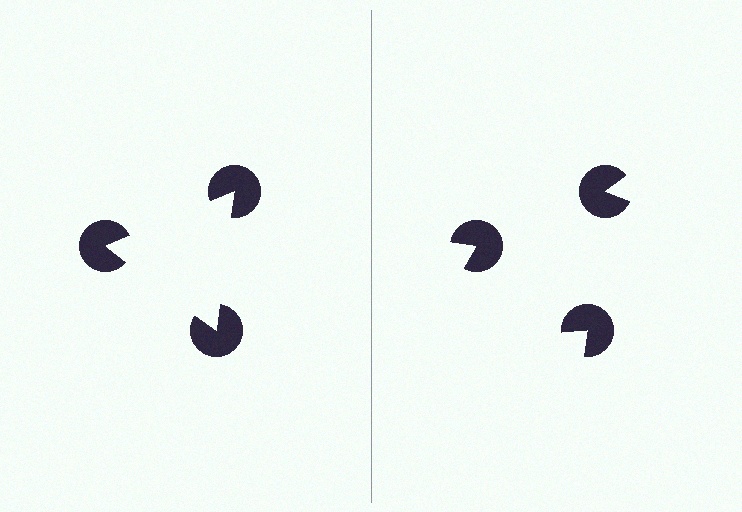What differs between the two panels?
The pac-man discs are positioned identically on both sides; only the wedge orientations differ. On the left they align to a triangle; on the right they are misaligned.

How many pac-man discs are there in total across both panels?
6 — 3 on each side.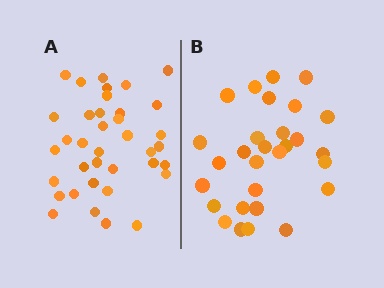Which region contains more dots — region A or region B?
Region A (the left region) has more dots.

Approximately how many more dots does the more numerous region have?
Region A has roughly 8 or so more dots than region B.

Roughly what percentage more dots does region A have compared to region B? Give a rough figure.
About 30% more.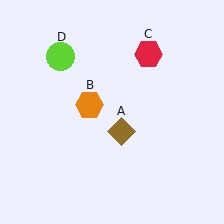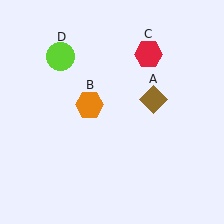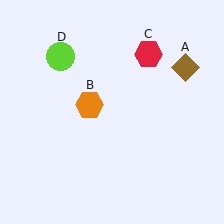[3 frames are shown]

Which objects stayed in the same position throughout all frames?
Orange hexagon (object B) and red hexagon (object C) and lime circle (object D) remained stationary.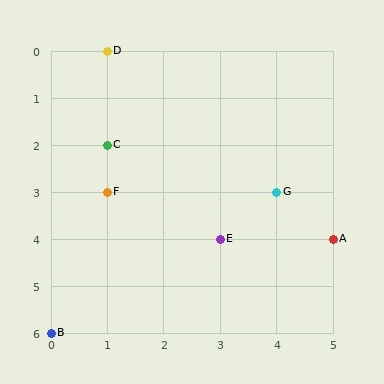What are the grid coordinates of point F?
Point F is at grid coordinates (1, 3).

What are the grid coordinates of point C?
Point C is at grid coordinates (1, 2).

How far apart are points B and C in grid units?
Points B and C are 1 column and 4 rows apart (about 4.1 grid units diagonally).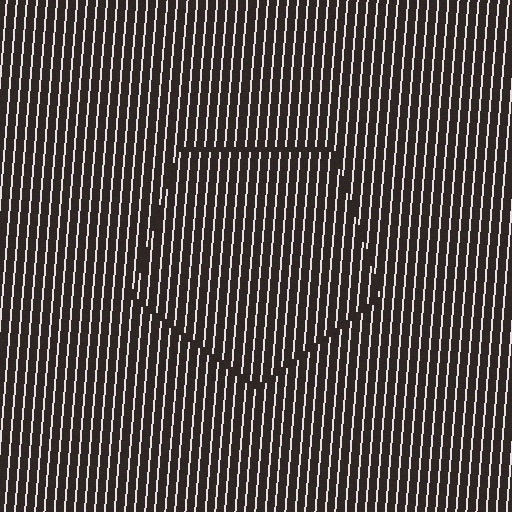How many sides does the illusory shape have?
5 sides — the line-ends trace a pentagon.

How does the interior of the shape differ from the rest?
The interior of the shape contains the same grating, shifted by half a period — the contour is defined by the phase discontinuity where line-ends from the inner and outer gratings abut.